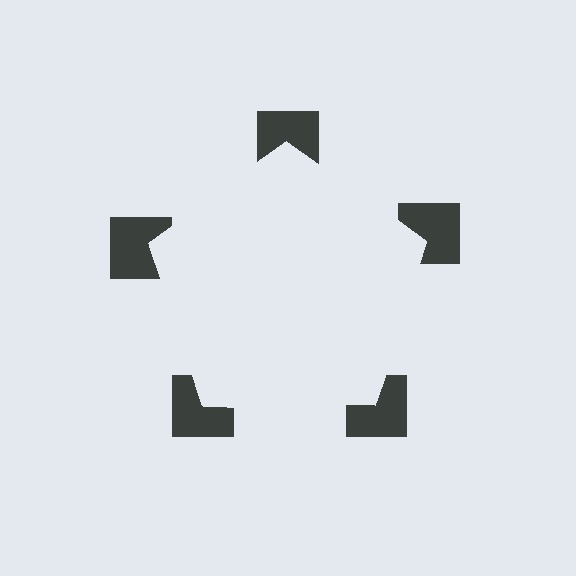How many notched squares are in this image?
There are 5 — one at each vertex of the illusory pentagon.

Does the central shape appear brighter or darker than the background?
It typically appears slightly brighter than the background, even though no actual brightness change is drawn.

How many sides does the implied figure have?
5 sides.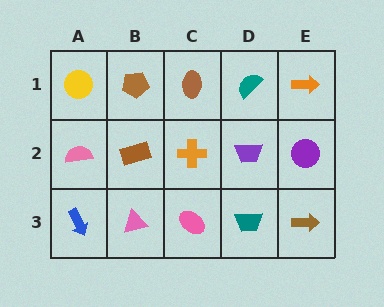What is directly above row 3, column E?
A purple circle.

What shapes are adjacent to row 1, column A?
A pink semicircle (row 2, column A), a brown pentagon (row 1, column B).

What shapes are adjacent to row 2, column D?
A teal semicircle (row 1, column D), a teal trapezoid (row 3, column D), an orange cross (row 2, column C), a purple circle (row 2, column E).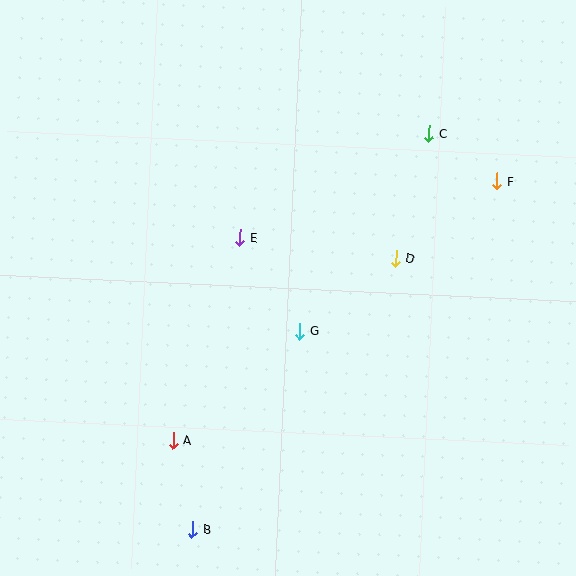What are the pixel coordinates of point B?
Point B is at (193, 529).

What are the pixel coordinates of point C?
Point C is at (429, 134).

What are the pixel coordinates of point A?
Point A is at (173, 440).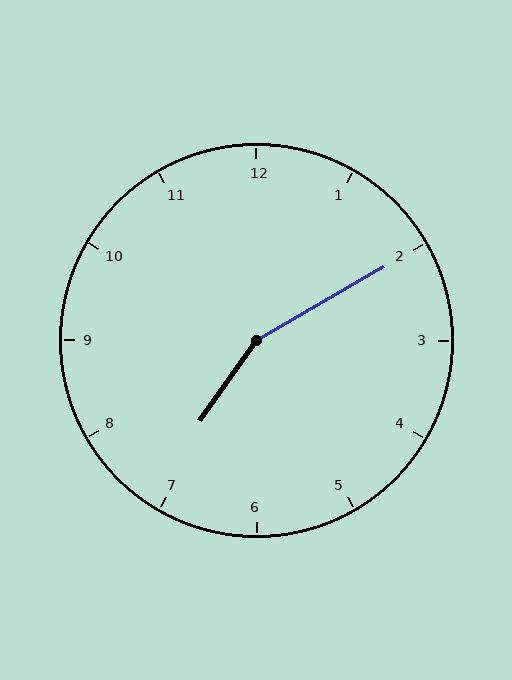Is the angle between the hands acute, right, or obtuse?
It is obtuse.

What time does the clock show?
7:10.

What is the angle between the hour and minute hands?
Approximately 155 degrees.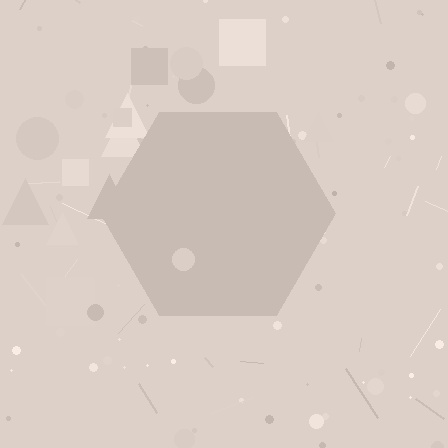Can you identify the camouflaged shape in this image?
The camouflaged shape is a hexagon.